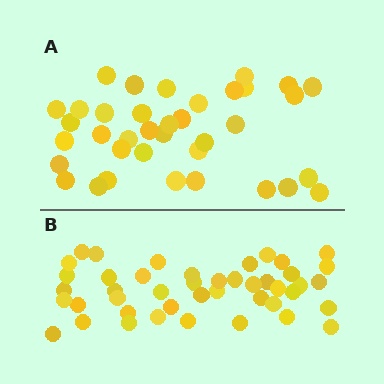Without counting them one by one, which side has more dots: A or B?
Region B (the bottom region) has more dots.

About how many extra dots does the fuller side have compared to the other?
Region B has roughly 8 or so more dots than region A.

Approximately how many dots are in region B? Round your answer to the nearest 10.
About 40 dots. (The exact count is 44, which rounds to 40.)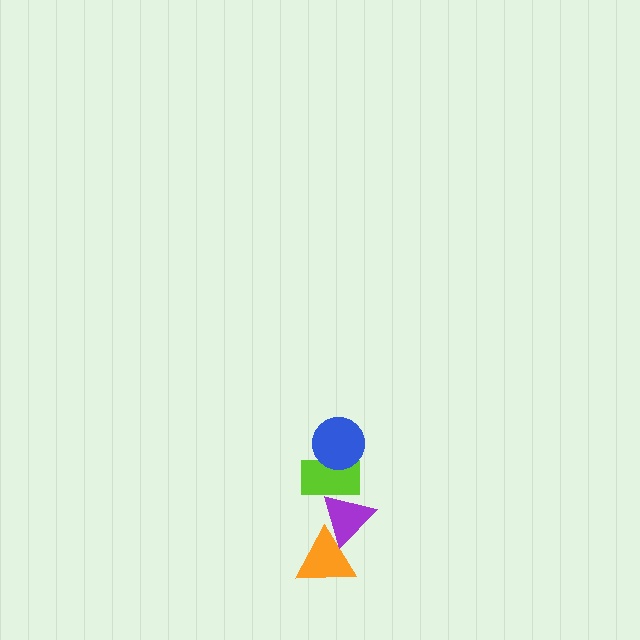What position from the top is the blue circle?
The blue circle is 1st from the top.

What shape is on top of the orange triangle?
The purple triangle is on top of the orange triangle.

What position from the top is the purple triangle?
The purple triangle is 3rd from the top.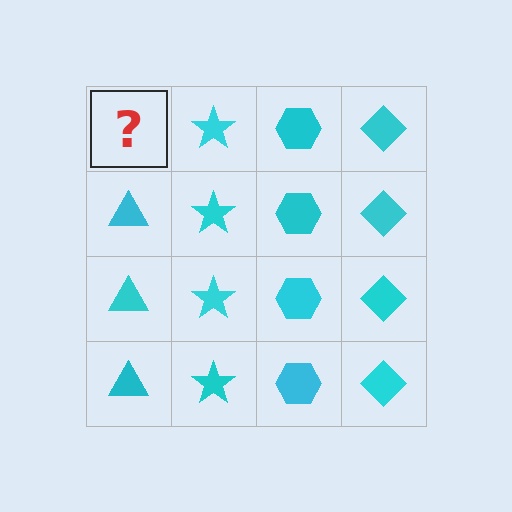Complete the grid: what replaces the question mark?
The question mark should be replaced with a cyan triangle.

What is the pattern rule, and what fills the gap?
The rule is that each column has a consistent shape. The gap should be filled with a cyan triangle.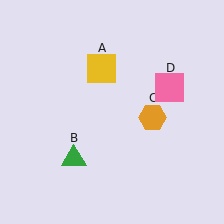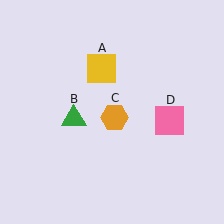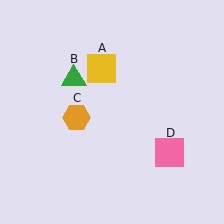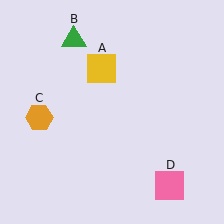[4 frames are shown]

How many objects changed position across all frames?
3 objects changed position: green triangle (object B), orange hexagon (object C), pink square (object D).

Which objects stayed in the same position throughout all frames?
Yellow square (object A) remained stationary.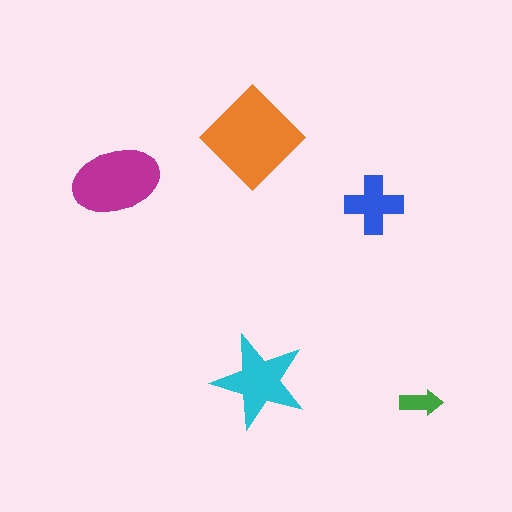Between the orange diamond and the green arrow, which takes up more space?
The orange diamond.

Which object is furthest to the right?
The green arrow is rightmost.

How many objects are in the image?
There are 5 objects in the image.